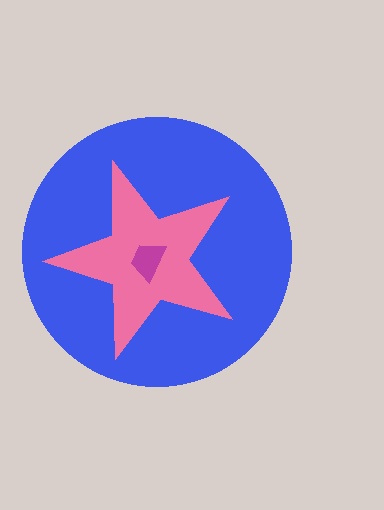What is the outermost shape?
The blue circle.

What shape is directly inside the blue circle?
The pink star.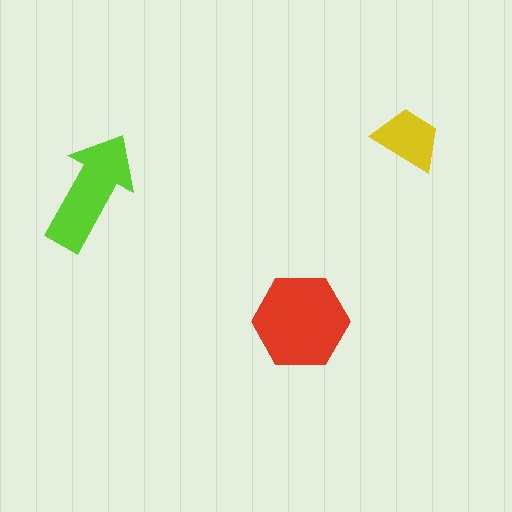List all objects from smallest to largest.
The yellow trapezoid, the lime arrow, the red hexagon.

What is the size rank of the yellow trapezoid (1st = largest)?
3rd.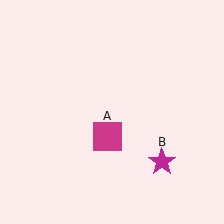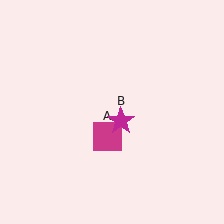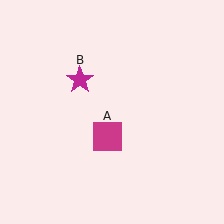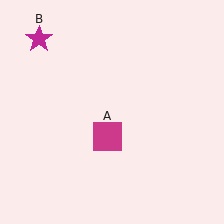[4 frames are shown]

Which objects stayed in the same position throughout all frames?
Magenta square (object A) remained stationary.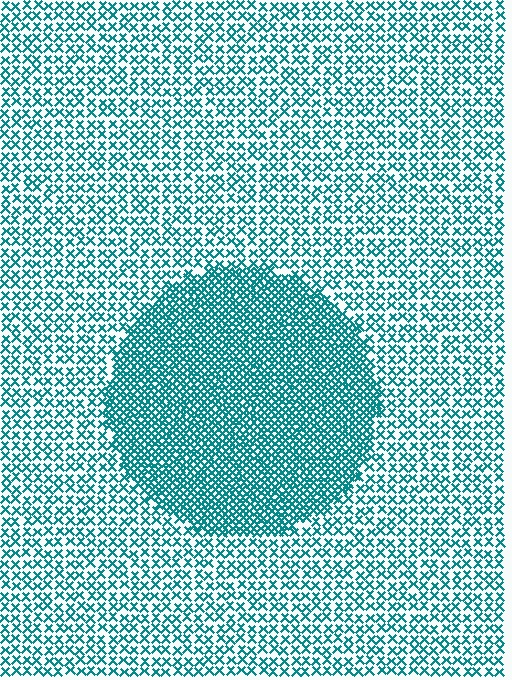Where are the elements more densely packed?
The elements are more densely packed inside the circle boundary.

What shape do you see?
I see a circle.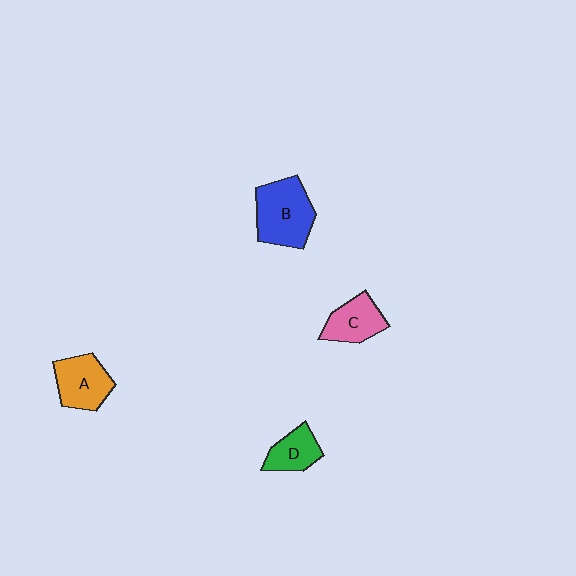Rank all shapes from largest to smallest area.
From largest to smallest: B (blue), A (orange), C (pink), D (green).